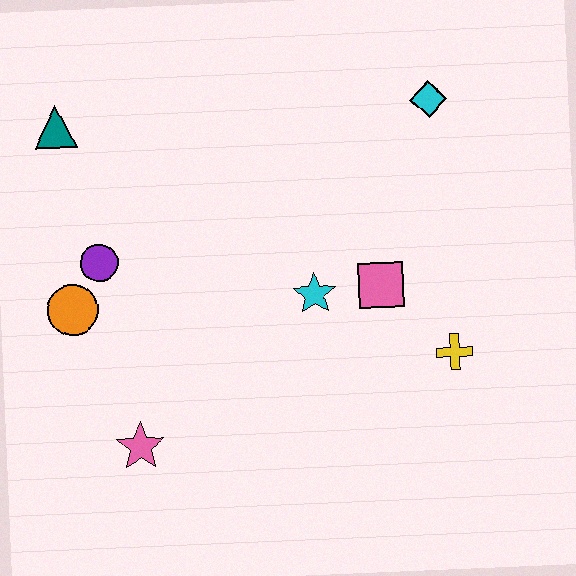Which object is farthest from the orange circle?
The cyan diamond is farthest from the orange circle.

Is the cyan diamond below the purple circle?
No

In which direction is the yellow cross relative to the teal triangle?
The yellow cross is to the right of the teal triangle.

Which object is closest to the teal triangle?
The purple circle is closest to the teal triangle.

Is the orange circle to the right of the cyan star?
No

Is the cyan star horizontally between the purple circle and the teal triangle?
No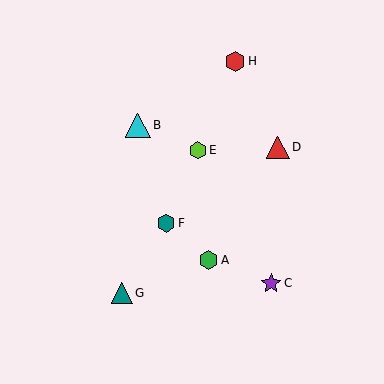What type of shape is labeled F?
Shape F is a teal hexagon.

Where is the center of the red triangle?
The center of the red triangle is at (278, 147).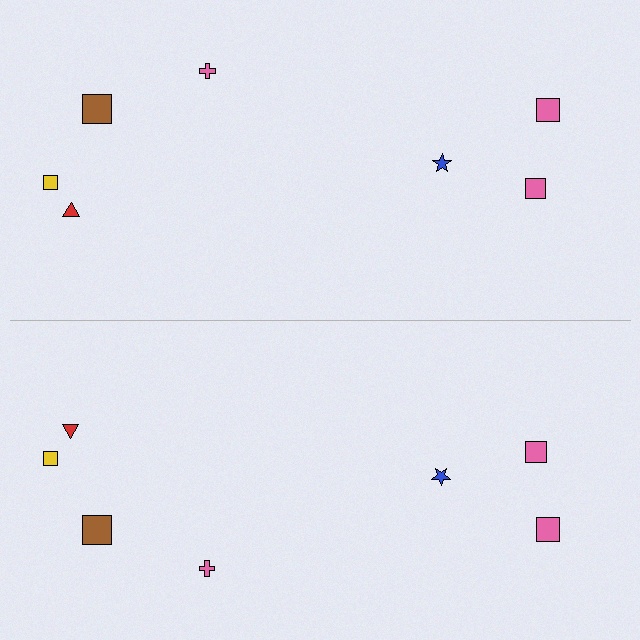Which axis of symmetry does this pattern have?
The pattern has a horizontal axis of symmetry running through the center of the image.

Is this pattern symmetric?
Yes, this pattern has bilateral (reflection) symmetry.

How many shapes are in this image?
There are 14 shapes in this image.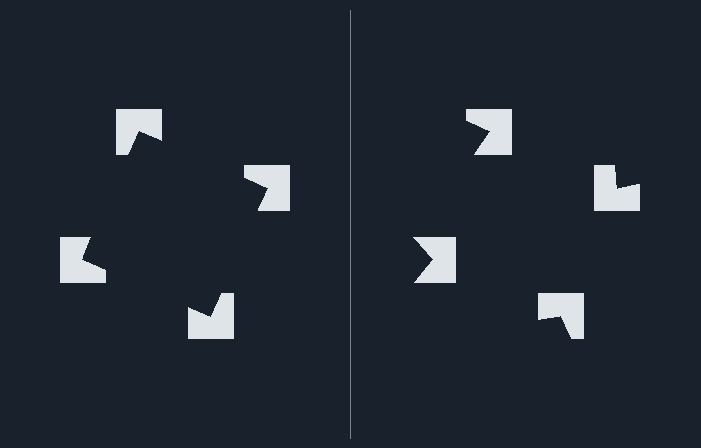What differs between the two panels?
The notched squares are positioned identically on both sides; only the wedge orientations differ. On the left they align to a square; on the right they are misaligned.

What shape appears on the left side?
An illusory square.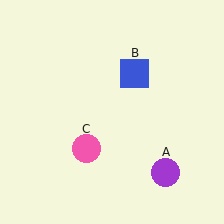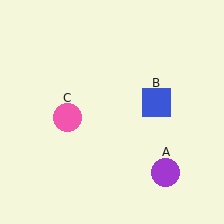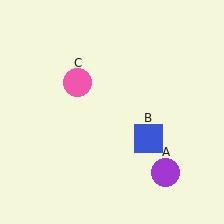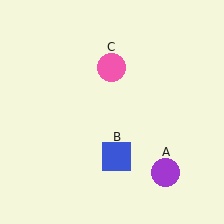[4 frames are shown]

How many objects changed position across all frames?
2 objects changed position: blue square (object B), pink circle (object C).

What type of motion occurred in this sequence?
The blue square (object B), pink circle (object C) rotated clockwise around the center of the scene.